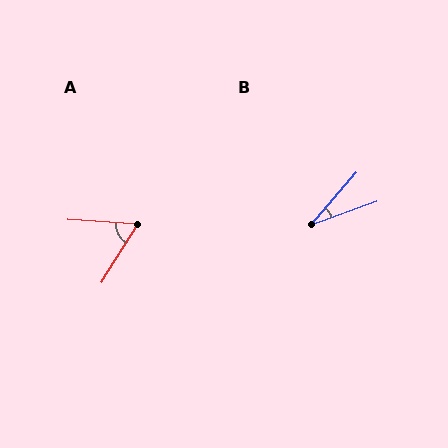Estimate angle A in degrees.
Approximately 61 degrees.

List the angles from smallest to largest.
B (30°), A (61°).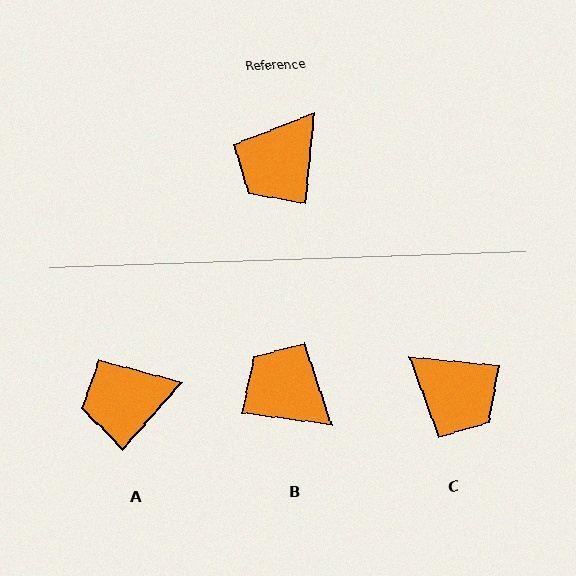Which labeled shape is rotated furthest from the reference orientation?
B, about 92 degrees away.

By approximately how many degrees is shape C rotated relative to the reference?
Approximately 90 degrees counter-clockwise.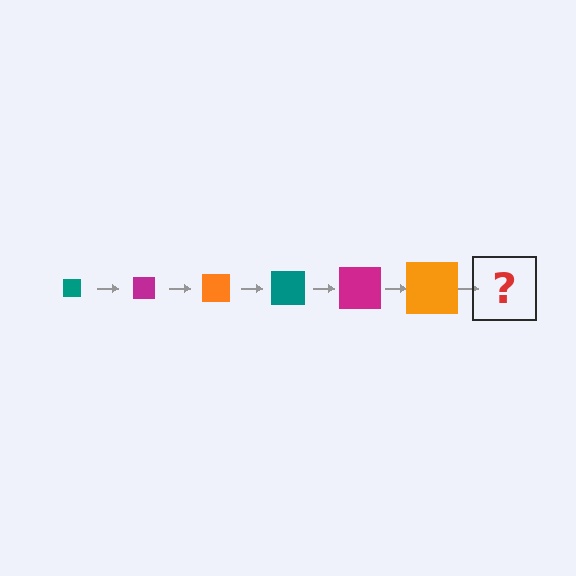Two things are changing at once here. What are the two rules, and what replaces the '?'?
The two rules are that the square grows larger each step and the color cycles through teal, magenta, and orange. The '?' should be a teal square, larger than the previous one.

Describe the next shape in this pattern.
It should be a teal square, larger than the previous one.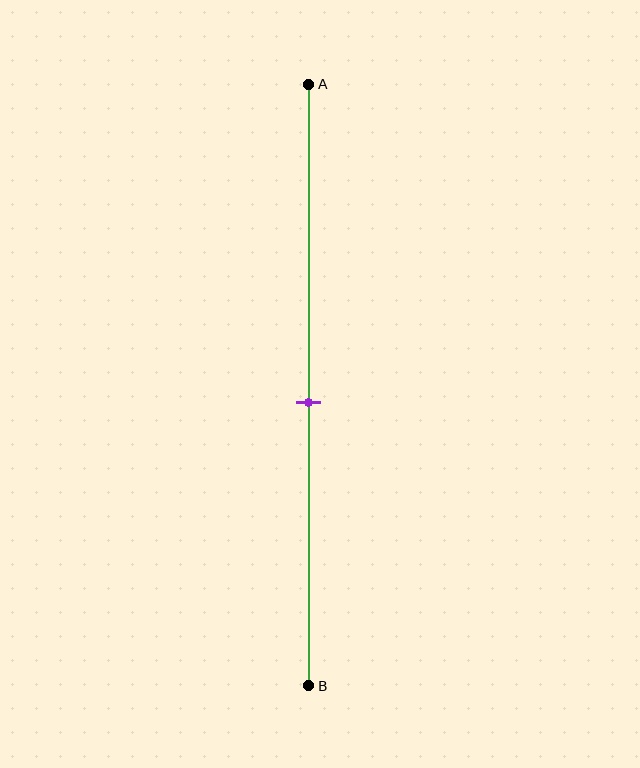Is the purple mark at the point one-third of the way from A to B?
No, the mark is at about 55% from A, not at the 33% one-third point.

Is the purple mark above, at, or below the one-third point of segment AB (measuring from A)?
The purple mark is below the one-third point of segment AB.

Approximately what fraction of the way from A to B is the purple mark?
The purple mark is approximately 55% of the way from A to B.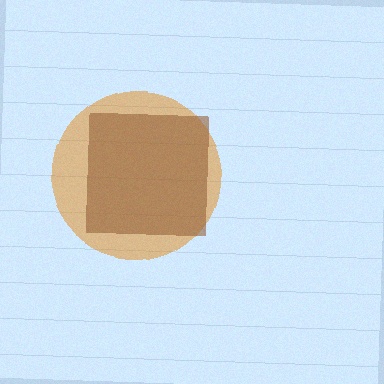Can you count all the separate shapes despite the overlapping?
Yes, there are 2 separate shapes.